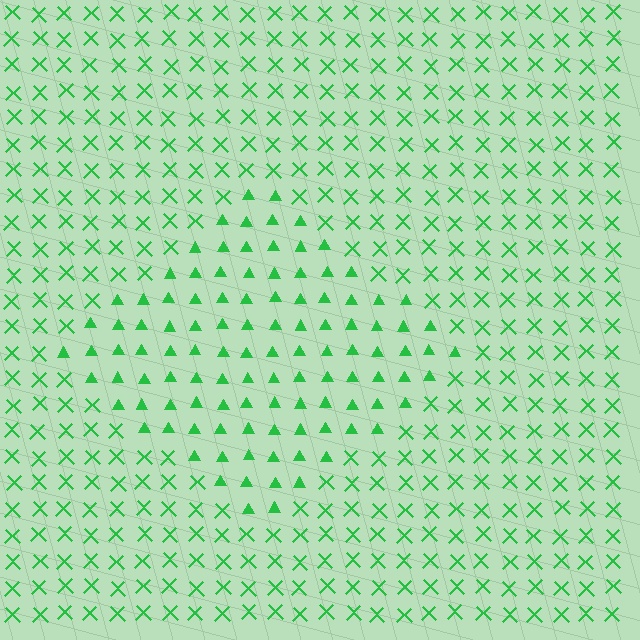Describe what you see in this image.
The image is filled with small green elements arranged in a uniform grid. A diamond-shaped region contains triangles, while the surrounding area contains X marks. The boundary is defined purely by the change in element shape.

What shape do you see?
I see a diamond.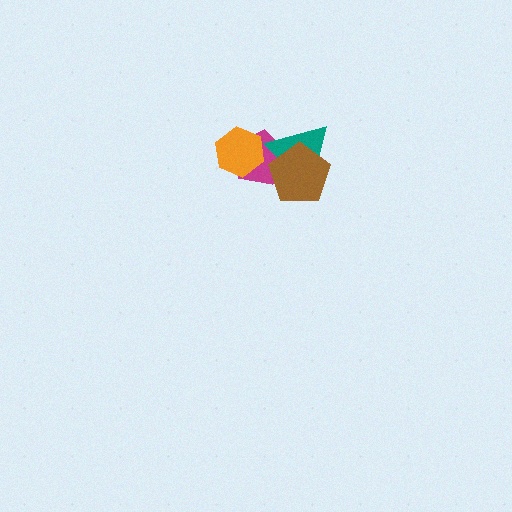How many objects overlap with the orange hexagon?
1 object overlaps with the orange hexagon.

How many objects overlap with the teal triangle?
2 objects overlap with the teal triangle.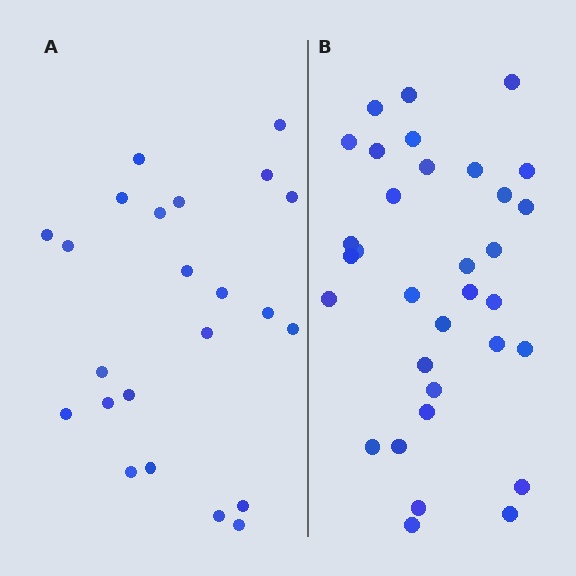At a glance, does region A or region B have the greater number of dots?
Region B (the right region) has more dots.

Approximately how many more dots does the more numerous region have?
Region B has roughly 10 or so more dots than region A.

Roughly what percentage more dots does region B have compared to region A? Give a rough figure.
About 45% more.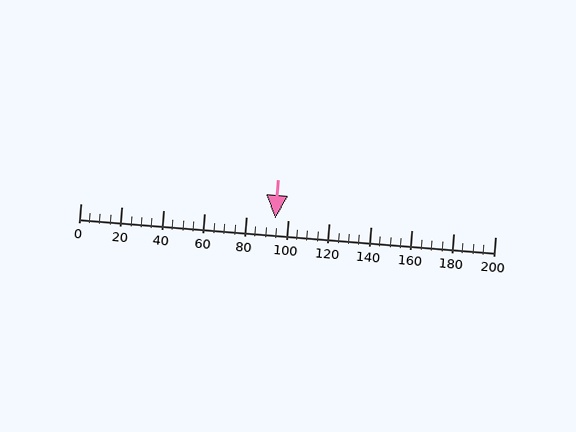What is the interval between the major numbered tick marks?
The major tick marks are spaced 20 units apart.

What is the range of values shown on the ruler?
The ruler shows values from 0 to 200.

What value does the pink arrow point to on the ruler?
The pink arrow points to approximately 94.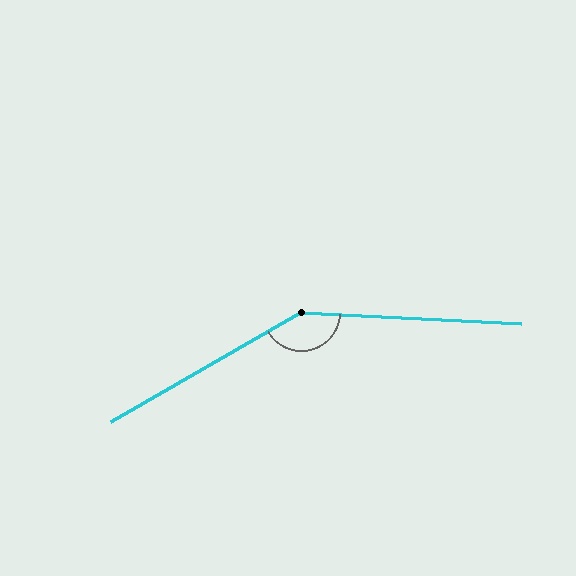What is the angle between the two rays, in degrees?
Approximately 147 degrees.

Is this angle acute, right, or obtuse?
It is obtuse.